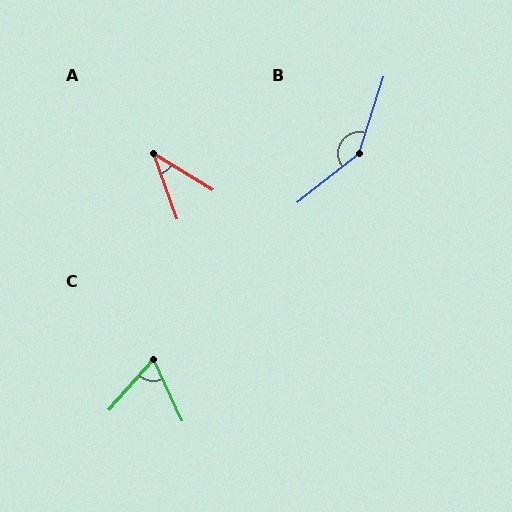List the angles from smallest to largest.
A (39°), C (66°), B (146°).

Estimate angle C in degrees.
Approximately 66 degrees.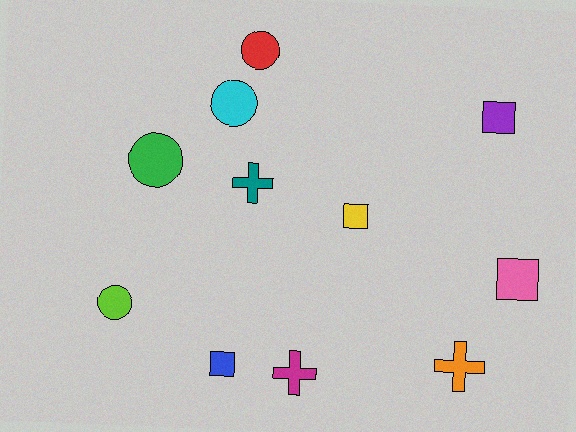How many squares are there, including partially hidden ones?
There are 4 squares.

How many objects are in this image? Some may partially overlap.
There are 11 objects.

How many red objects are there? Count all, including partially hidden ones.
There is 1 red object.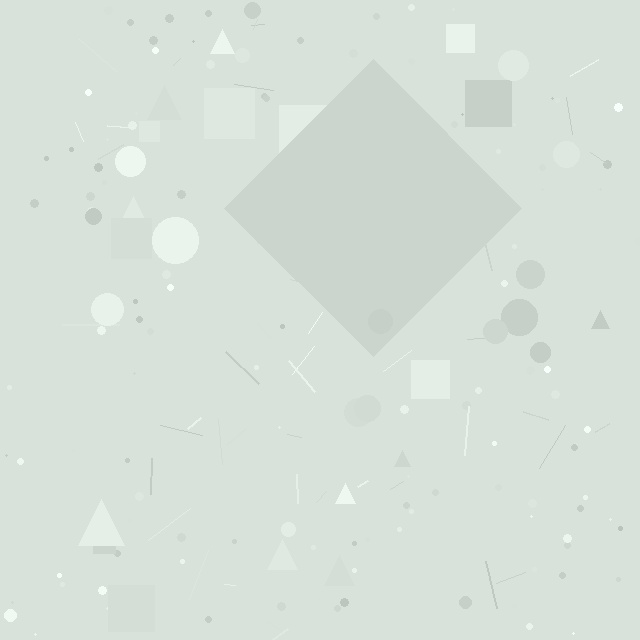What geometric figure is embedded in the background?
A diamond is embedded in the background.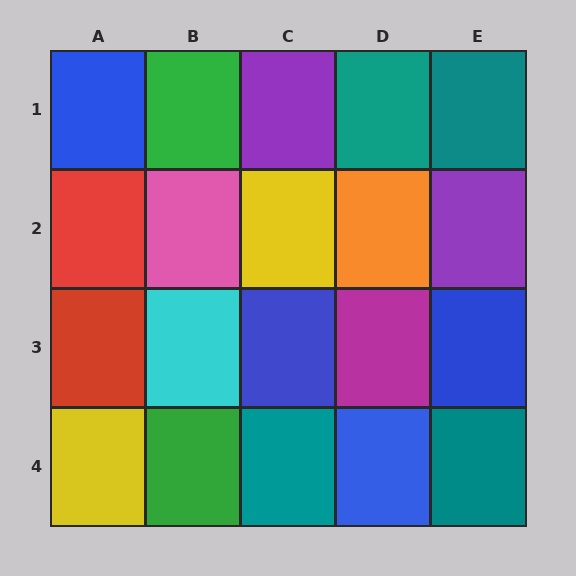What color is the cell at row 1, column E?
Teal.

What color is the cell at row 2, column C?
Yellow.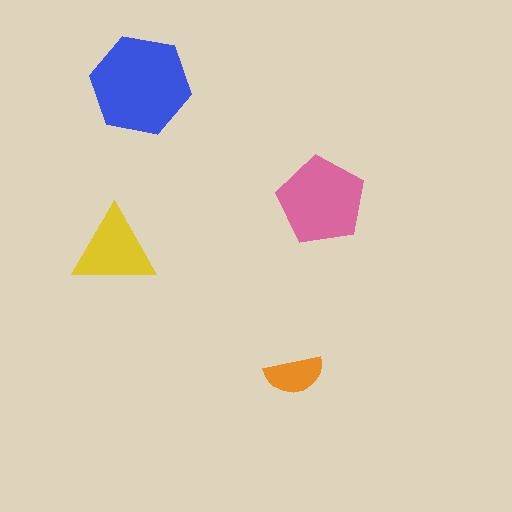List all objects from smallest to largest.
The orange semicircle, the yellow triangle, the pink pentagon, the blue hexagon.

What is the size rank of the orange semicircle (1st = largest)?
4th.